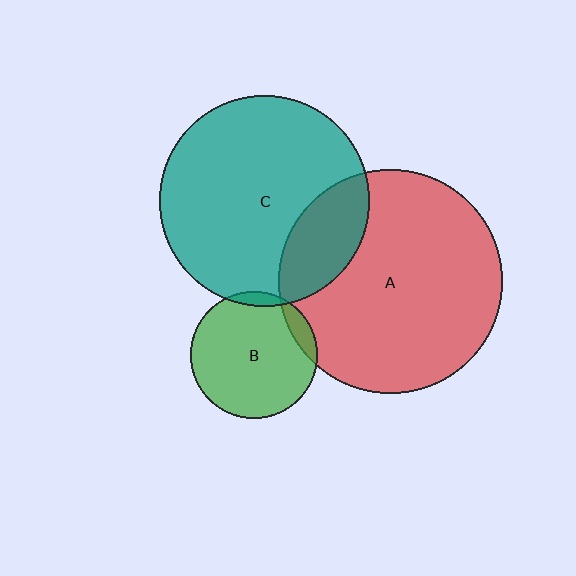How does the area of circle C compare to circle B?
Approximately 2.8 times.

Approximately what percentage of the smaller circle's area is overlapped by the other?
Approximately 10%.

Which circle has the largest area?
Circle A (red).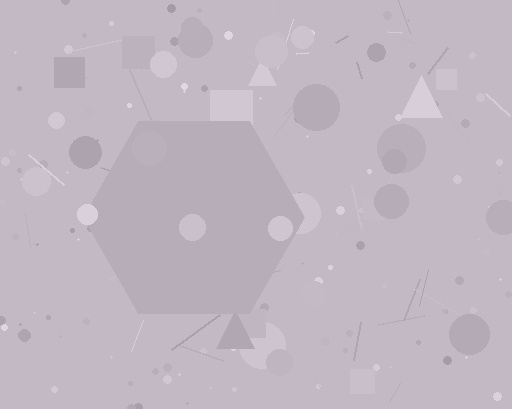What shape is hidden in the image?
A hexagon is hidden in the image.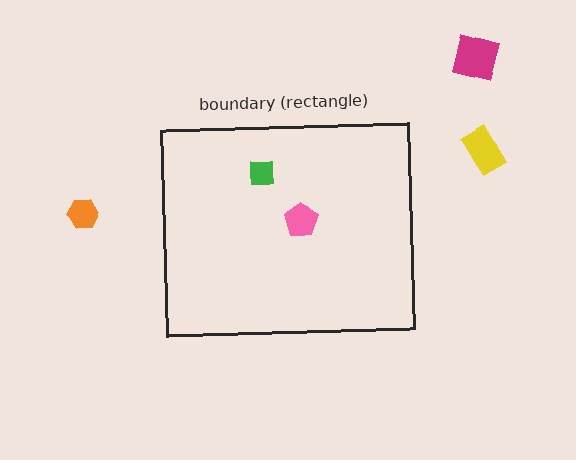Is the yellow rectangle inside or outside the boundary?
Outside.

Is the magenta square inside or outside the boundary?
Outside.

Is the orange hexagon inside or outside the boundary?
Outside.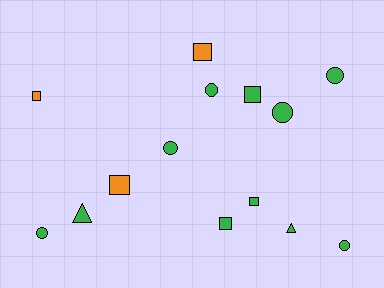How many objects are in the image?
There are 14 objects.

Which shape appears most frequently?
Circle, with 6 objects.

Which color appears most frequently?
Green, with 11 objects.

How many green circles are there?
There are 6 green circles.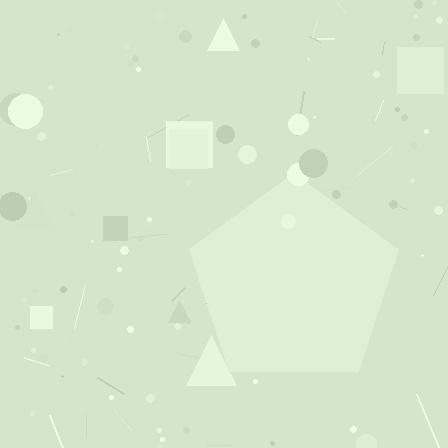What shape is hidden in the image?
A pentagon is hidden in the image.